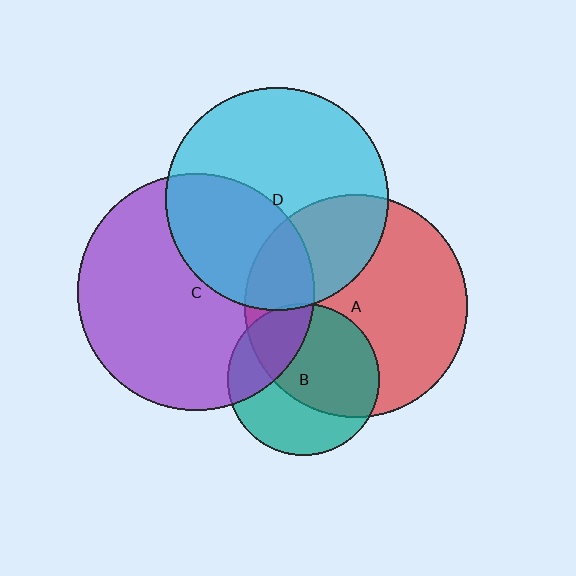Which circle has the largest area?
Circle C (purple).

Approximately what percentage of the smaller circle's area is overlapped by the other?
Approximately 30%.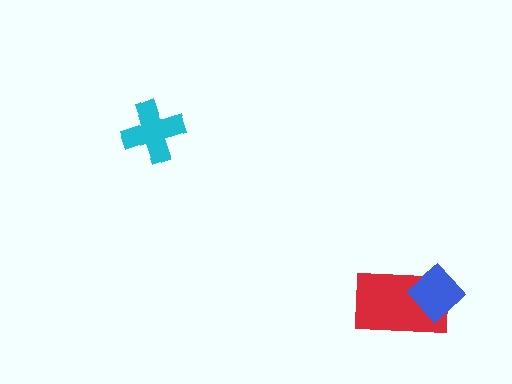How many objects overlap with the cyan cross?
0 objects overlap with the cyan cross.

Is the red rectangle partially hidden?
Yes, it is partially covered by another shape.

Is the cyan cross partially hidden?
No, no other shape covers it.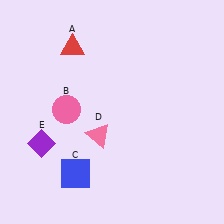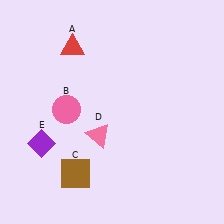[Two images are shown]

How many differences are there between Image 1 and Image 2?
There is 1 difference between the two images.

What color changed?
The square (C) changed from blue in Image 1 to brown in Image 2.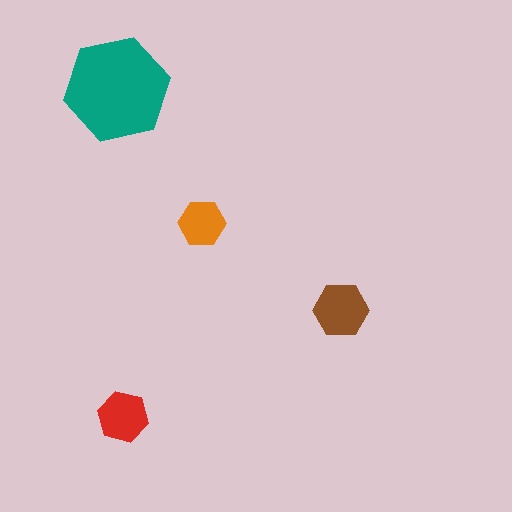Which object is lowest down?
The red hexagon is bottommost.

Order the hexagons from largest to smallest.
the teal one, the brown one, the red one, the orange one.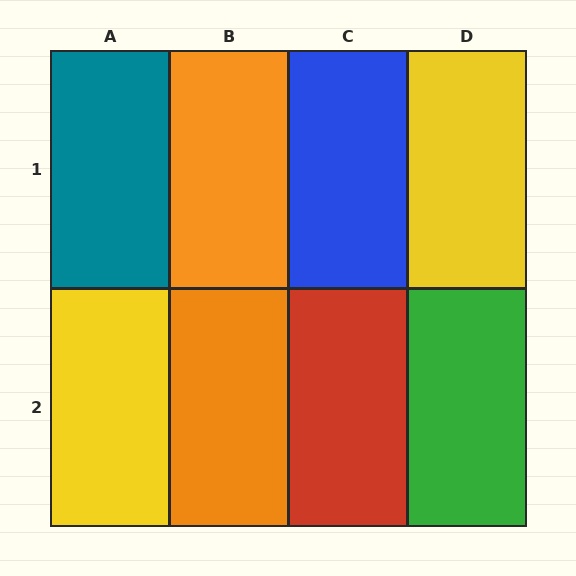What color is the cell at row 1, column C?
Blue.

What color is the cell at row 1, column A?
Teal.